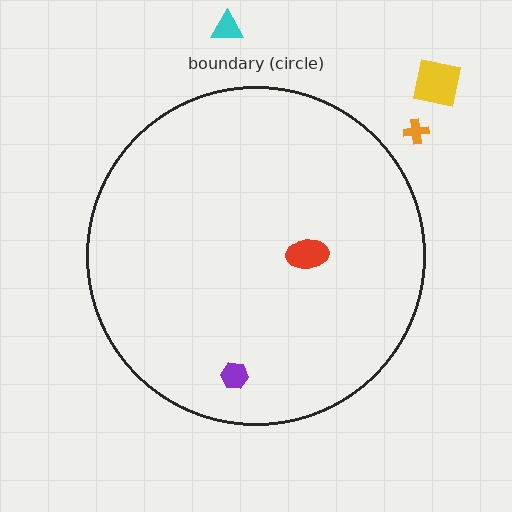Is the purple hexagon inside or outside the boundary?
Inside.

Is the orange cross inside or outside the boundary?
Outside.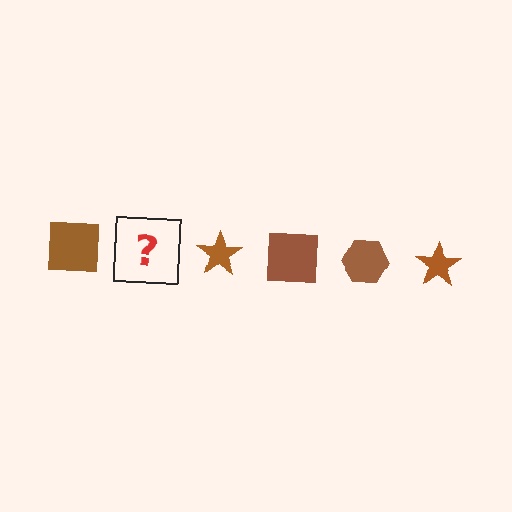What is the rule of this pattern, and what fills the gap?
The rule is that the pattern cycles through square, hexagon, star shapes in brown. The gap should be filled with a brown hexagon.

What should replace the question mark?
The question mark should be replaced with a brown hexagon.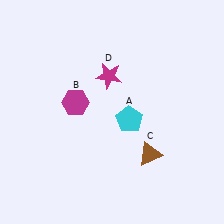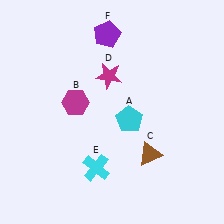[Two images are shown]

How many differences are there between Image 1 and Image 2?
There are 2 differences between the two images.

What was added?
A cyan cross (E), a purple pentagon (F) were added in Image 2.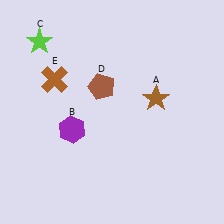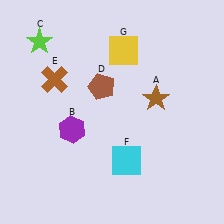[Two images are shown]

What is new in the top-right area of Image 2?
A yellow square (G) was added in the top-right area of Image 2.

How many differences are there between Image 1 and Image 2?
There are 2 differences between the two images.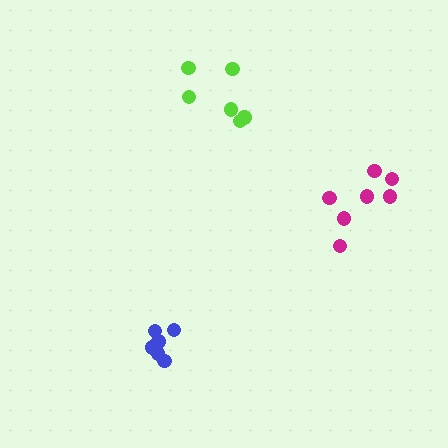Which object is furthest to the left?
The blue cluster is leftmost.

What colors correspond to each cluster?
The clusters are colored: blue, magenta, lime.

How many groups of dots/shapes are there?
There are 3 groups.